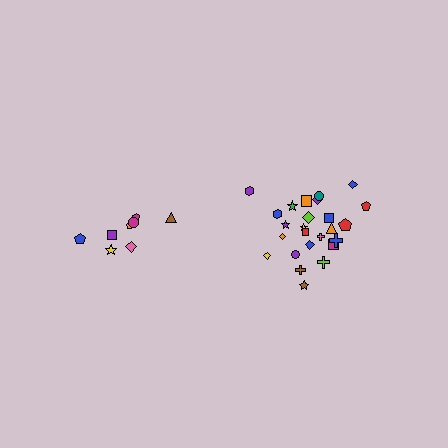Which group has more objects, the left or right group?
The right group.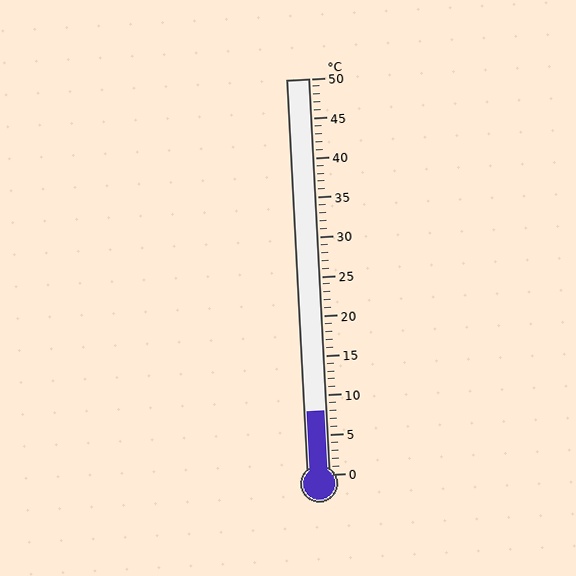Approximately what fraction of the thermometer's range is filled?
The thermometer is filled to approximately 15% of its range.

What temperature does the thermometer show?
The thermometer shows approximately 8°C.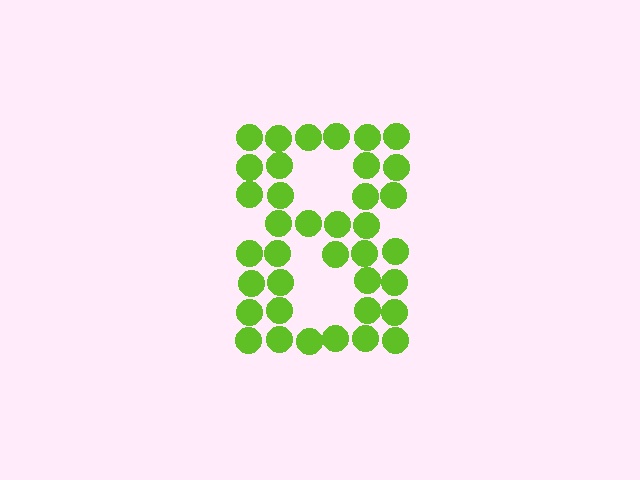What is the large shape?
The large shape is the digit 8.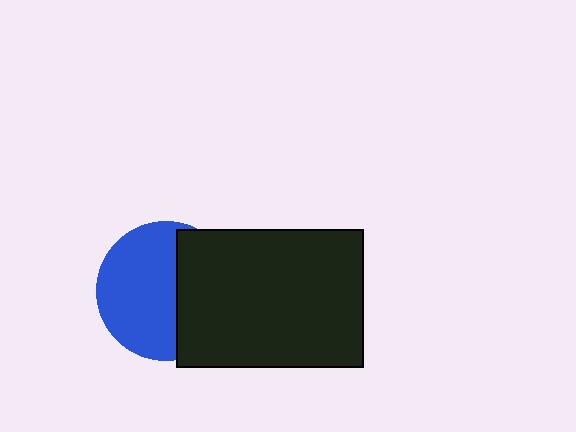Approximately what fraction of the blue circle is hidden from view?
Roughly 41% of the blue circle is hidden behind the black rectangle.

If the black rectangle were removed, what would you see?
You would see the complete blue circle.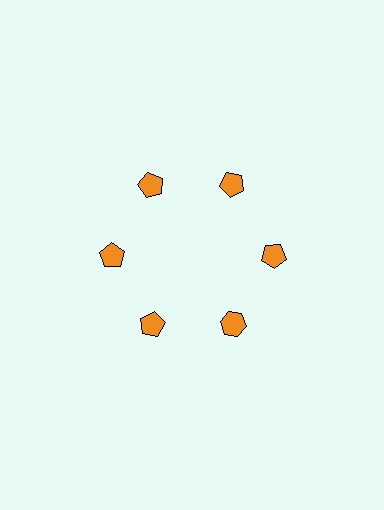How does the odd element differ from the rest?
It has a different shape: hexagon instead of pentagon.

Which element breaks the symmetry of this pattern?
The orange hexagon at roughly the 5 o'clock position breaks the symmetry. All other shapes are orange pentagons.